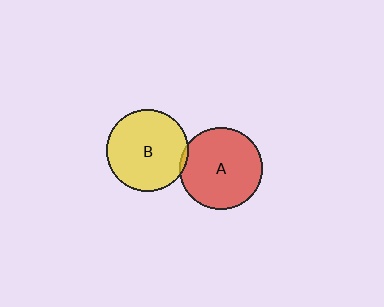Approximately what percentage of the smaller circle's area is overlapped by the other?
Approximately 5%.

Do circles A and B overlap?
Yes.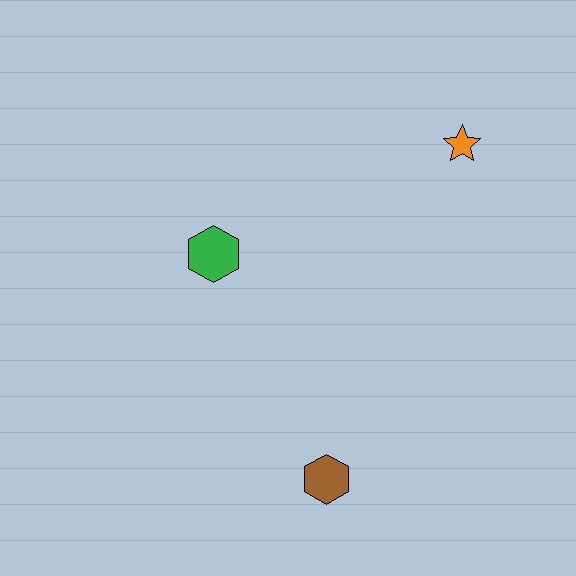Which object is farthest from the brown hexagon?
The orange star is farthest from the brown hexagon.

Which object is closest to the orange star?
The green hexagon is closest to the orange star.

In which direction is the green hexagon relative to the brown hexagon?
The green hexagon is above the brown hexagon.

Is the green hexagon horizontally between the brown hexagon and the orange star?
No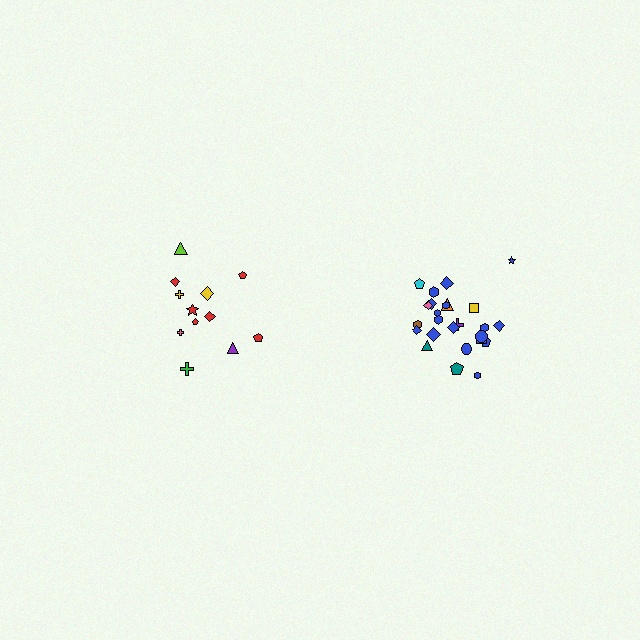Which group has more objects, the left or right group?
The right group.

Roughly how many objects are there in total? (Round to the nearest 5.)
Roughly 35 objects in total.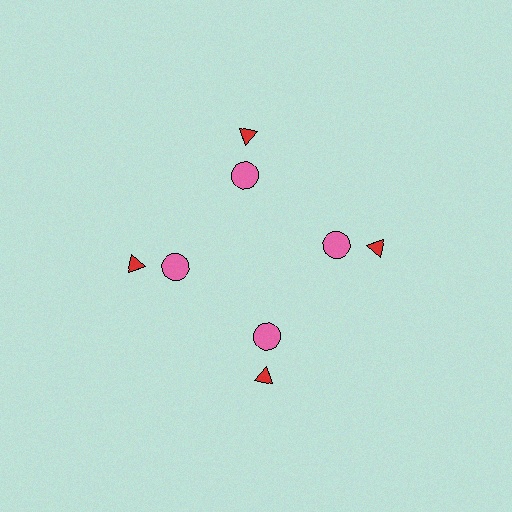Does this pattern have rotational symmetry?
Yes, this pattern has 4-fold rotational symmetry. It looks the same after rotating 90 degrees around the center.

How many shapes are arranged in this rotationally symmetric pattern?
There are 8 shapes, arranged in 4 groups of 2.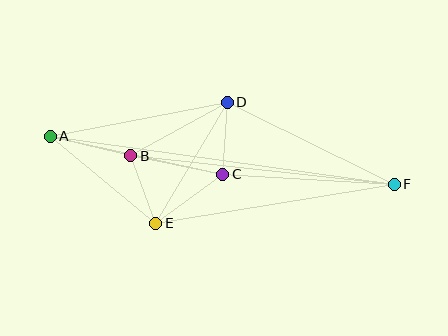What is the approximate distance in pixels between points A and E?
The distance between A and E is approximately 137 pixels.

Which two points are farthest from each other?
Points A and F are farthest from each other.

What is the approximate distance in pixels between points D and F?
The distance between D and F is approximately 186 pixels.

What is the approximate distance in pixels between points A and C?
The distance between A and C is approximately 177 pixels.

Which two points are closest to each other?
Points C and D are closest to each other.